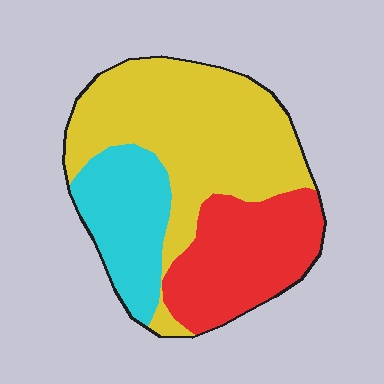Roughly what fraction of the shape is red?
Red covers about 30% of the shape.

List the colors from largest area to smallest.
From largest to smallest: yellow, red, cyan.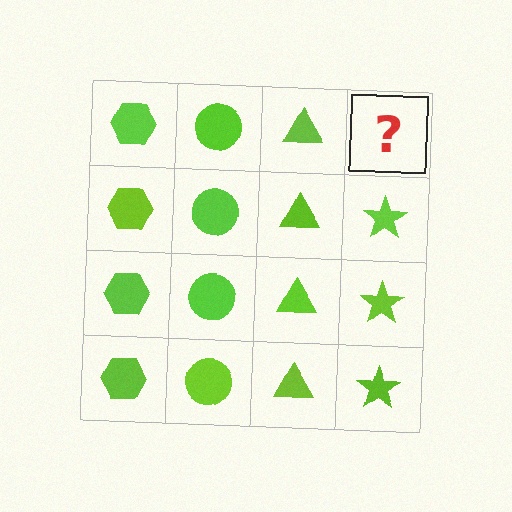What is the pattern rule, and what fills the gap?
The rule is that each column has a consistent shape. The gap should be filled with a lime star.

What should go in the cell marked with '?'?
The missing cell should contain a lime star.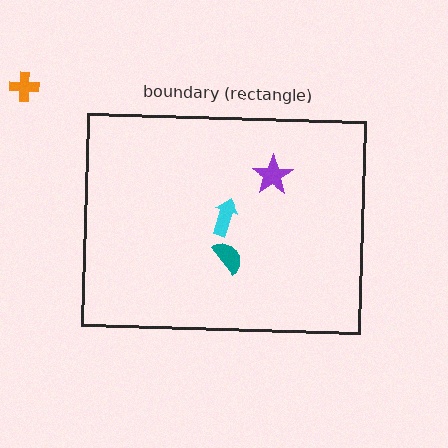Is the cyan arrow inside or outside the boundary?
Inside.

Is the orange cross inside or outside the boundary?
Outside.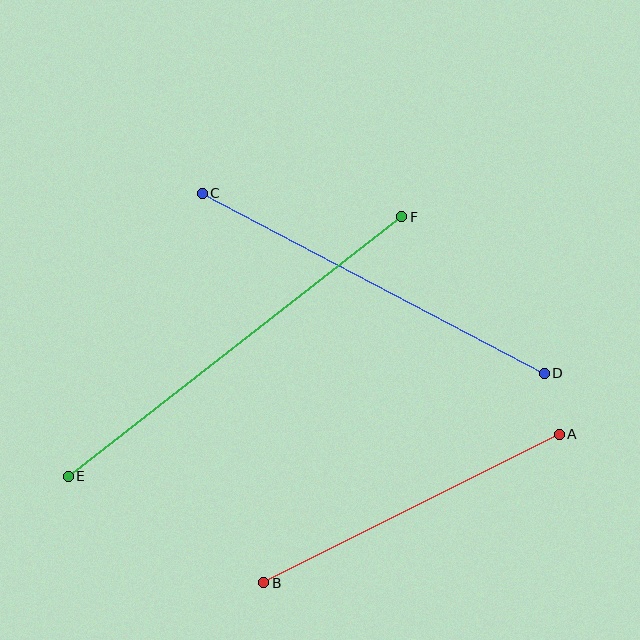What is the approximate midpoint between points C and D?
The midpoint is at approximately (373, 283) pixels.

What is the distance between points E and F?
The distance is approximately 423 pixels.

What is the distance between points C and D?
The distance is approximately 387 pixels.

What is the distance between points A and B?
The distance is approximately 331 pixels.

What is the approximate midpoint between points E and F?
The midpoint is at approximately (235, 346) pixels.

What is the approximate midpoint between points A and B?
The midpoint is at approximately (411, 509) pixels.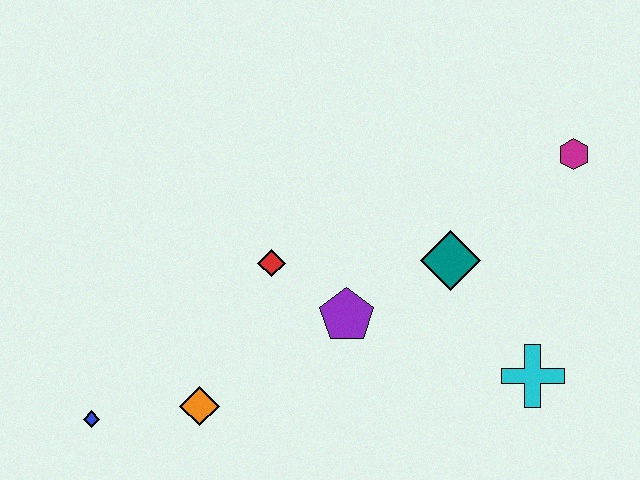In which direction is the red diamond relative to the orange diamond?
The red diamond is above the orange diamond.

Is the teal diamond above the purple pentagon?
Yes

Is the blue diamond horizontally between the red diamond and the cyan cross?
No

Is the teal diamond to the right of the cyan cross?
No